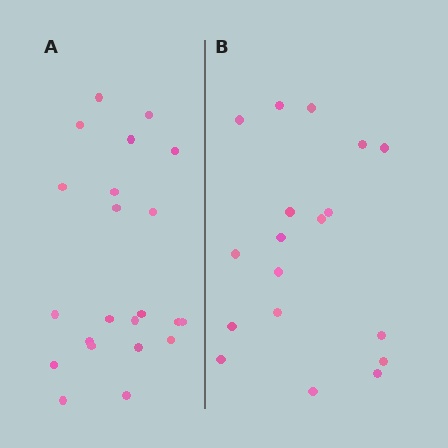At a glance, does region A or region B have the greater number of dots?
Region A (the left region) has more dots.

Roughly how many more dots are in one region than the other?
Region A has about 4 more dots than region B.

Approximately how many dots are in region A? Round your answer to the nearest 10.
About 20 dots. (The exact count is 22, which rounds to 20.)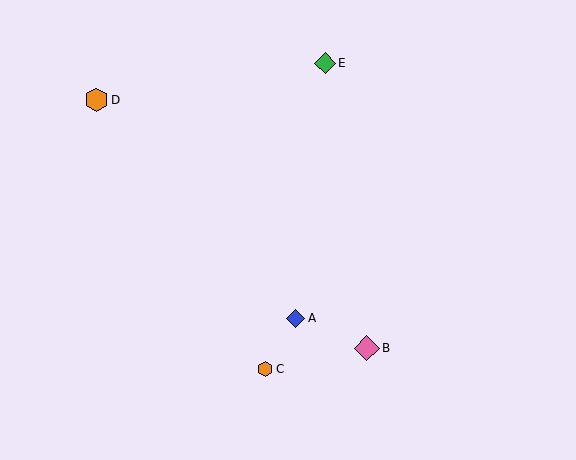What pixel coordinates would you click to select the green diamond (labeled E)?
Click at (325, 63) to select the green diamond E.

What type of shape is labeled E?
Shape E is a green diamond.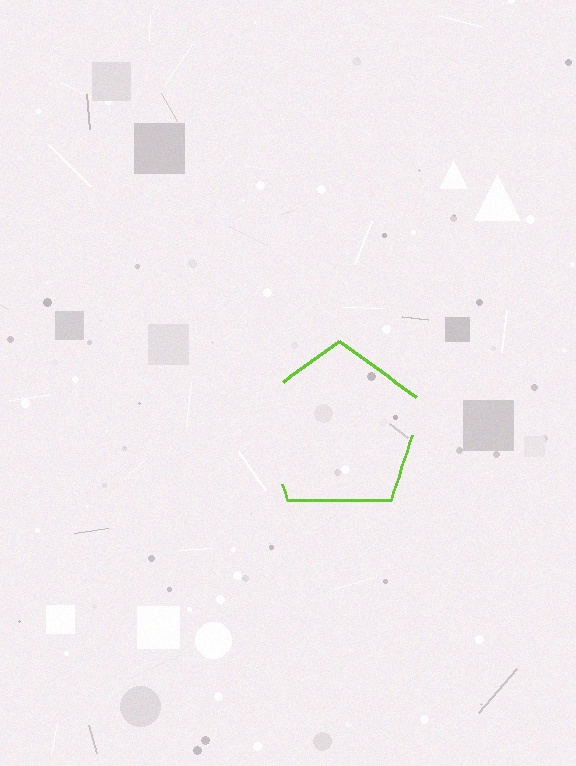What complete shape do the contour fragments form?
The contour fragments form a pentagon.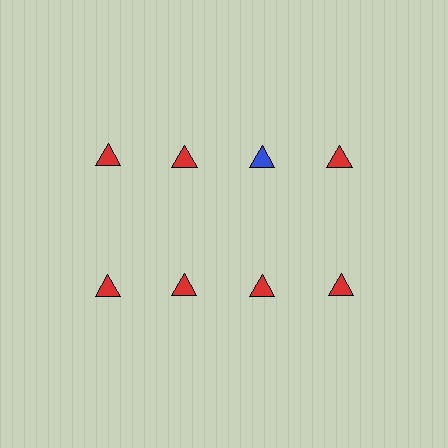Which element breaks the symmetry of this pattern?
The blue triangle in the top row, center column breaks the symmetry. All other shapes are red triangles.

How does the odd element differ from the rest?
It has a different color: blue instead of red.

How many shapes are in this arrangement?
There are 8 shapes arranged in a grid pattern.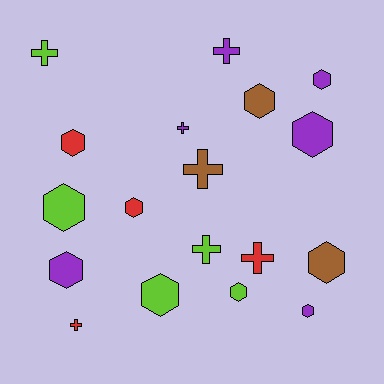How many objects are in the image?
There are 18 objects.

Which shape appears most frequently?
Hexagon, with 11 objects.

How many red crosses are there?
There are 2 red crosses.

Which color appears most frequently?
Purple, with 6 objects.